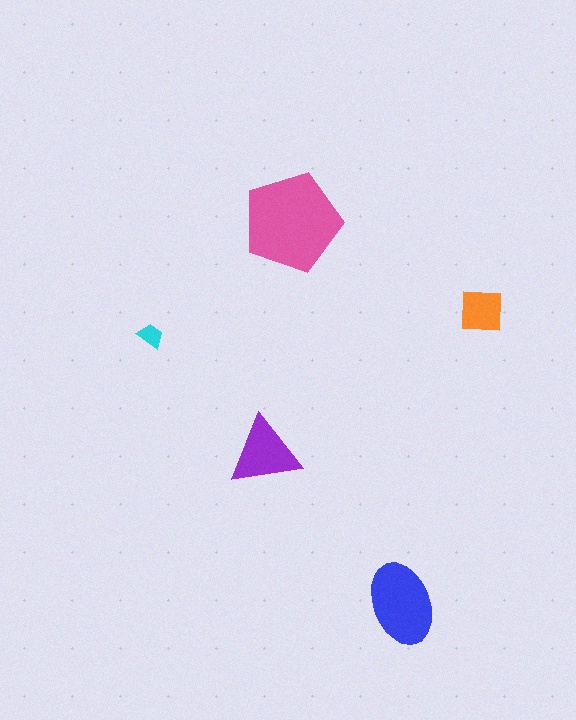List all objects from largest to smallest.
The pink pentagon, the blue ellipse, the purple triangle, the orange square, the cyan trapezoid.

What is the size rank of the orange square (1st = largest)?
4th.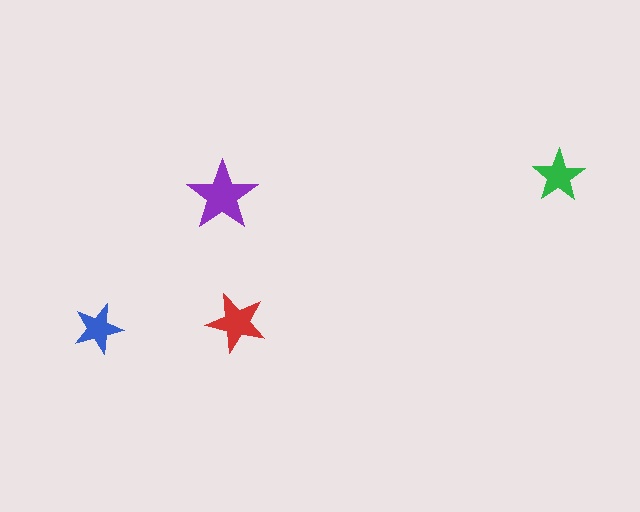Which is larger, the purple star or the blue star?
The purple one.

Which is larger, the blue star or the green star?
The green one.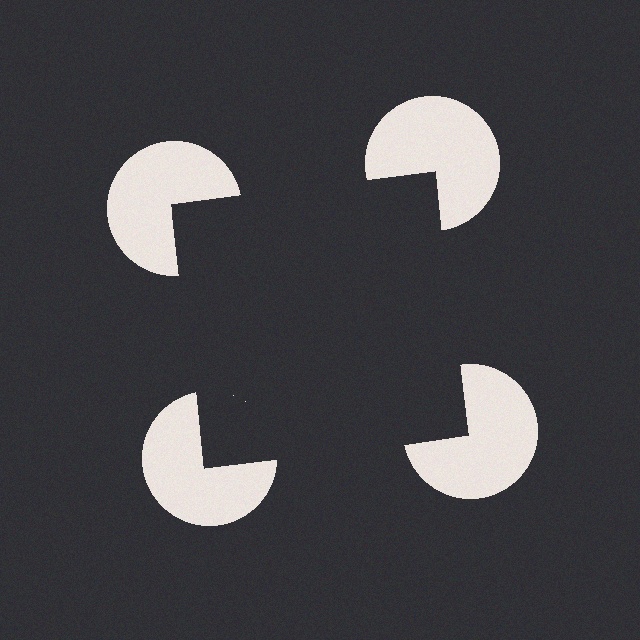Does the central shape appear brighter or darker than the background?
It typically appears slightly darker than the background, even though no actual brightness change is drawn.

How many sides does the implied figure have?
4 sides.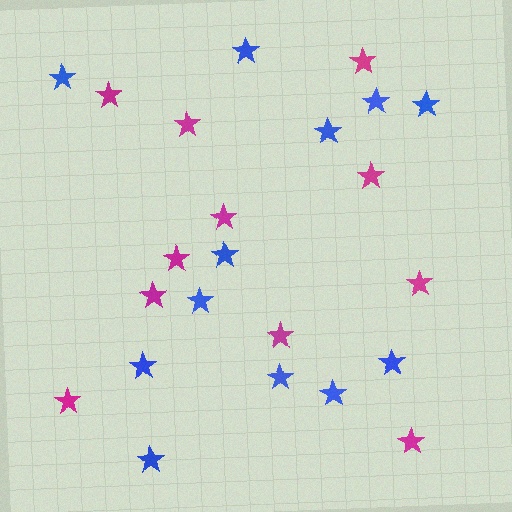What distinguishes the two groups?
There are 2 groups: one group of magenta stars (11) and one group of blue stars (12).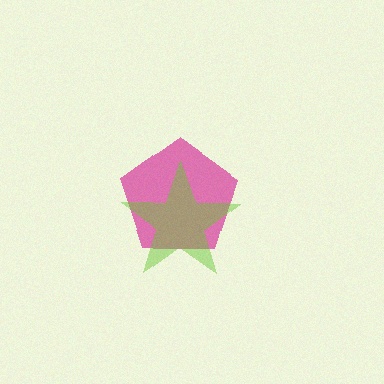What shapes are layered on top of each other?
The layered shapes are: a magenta pentagon, a lime star.